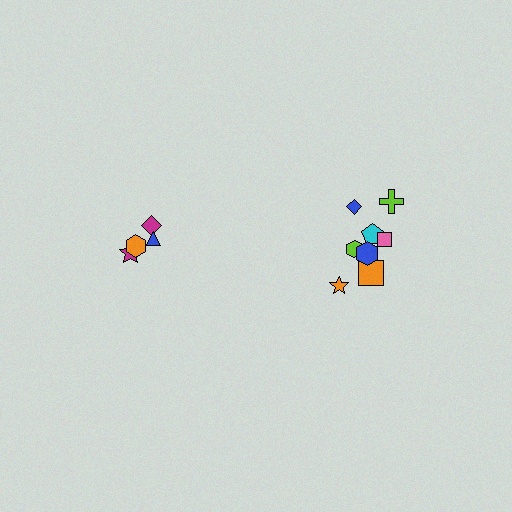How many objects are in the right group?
There are 8 objects.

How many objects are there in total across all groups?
There are 12 objects.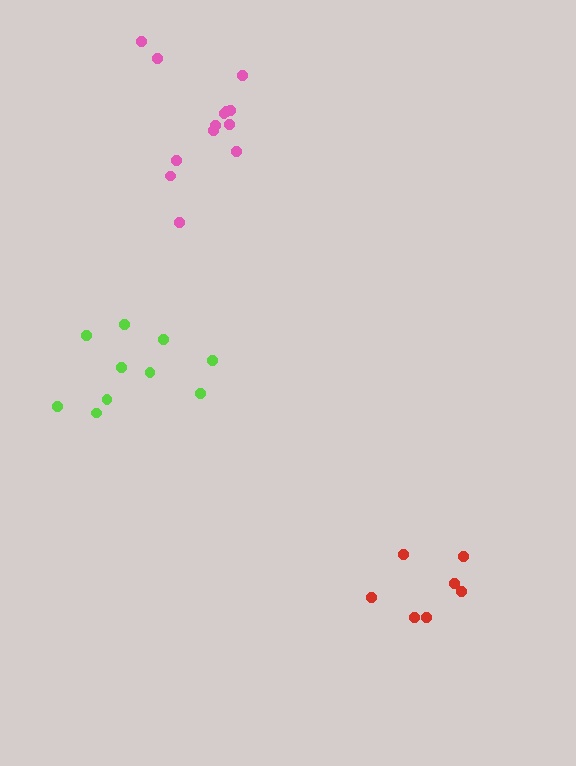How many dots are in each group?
Group 1: 10 dots, Group 2: 13 dots, Group 3: 7 dots (30 total).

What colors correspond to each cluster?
The clusters are colored: lime, pink, red.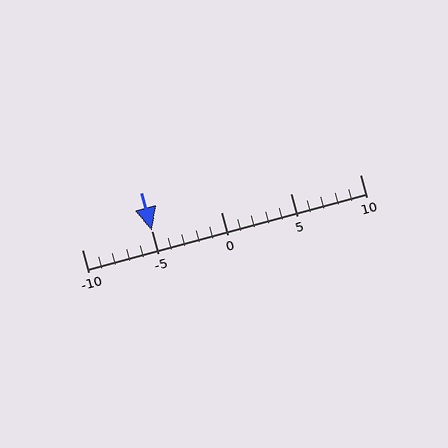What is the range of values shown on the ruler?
The ruler shows values from -10 to 10.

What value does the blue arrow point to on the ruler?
The blue arrow points to approximately -5.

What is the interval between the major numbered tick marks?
The major tick marks are spaced 5 units apart.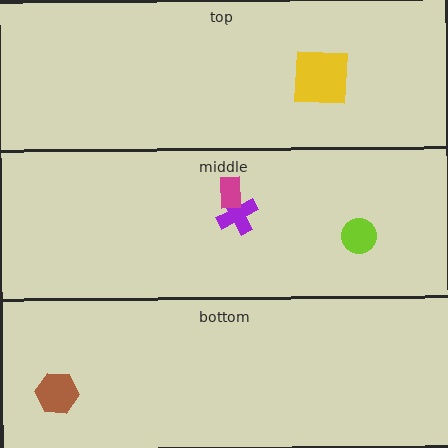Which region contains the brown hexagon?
The bottom region.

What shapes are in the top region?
The yellow square.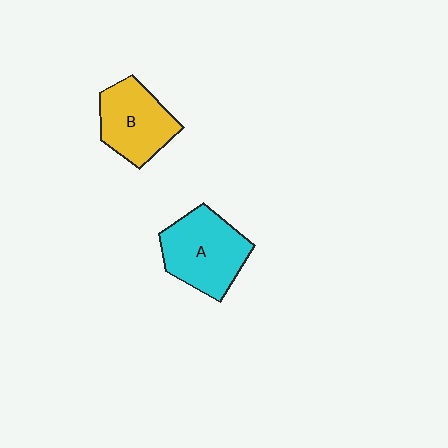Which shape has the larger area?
Shape A (cyan).